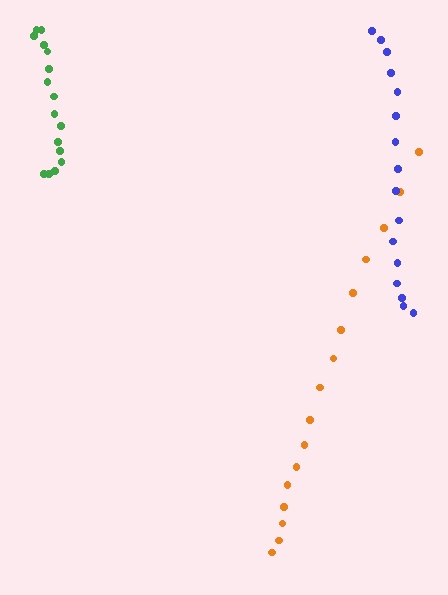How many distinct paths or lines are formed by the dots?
There are 3 distinct paths.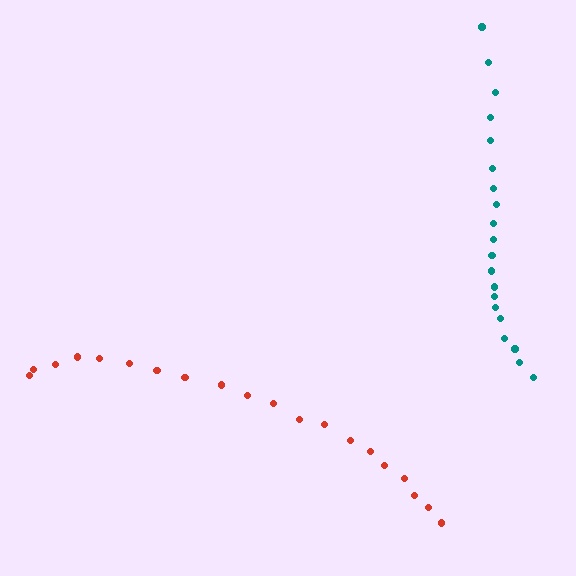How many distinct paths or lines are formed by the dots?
There are 2 distinct paths.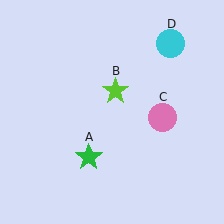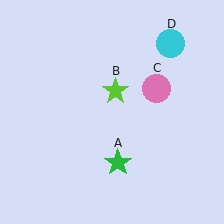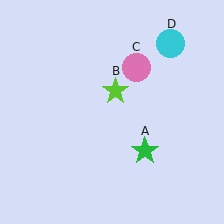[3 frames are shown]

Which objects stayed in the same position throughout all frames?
Lime star (object B) and cyan circle (object D) remained stationary.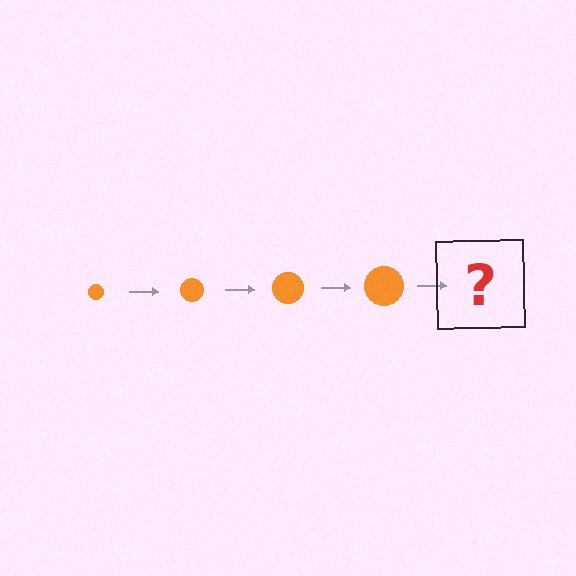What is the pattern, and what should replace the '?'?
The pattern is that the circle gets progressively larger each step. The '?' should be an orange circle, larger than the previous one.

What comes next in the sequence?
The next element should be an orange circle, larger than the previous one.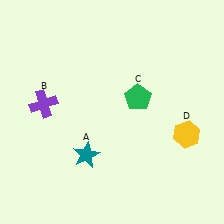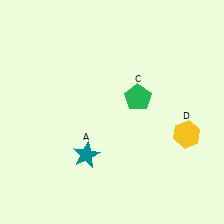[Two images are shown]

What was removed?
The purple cross (B) was removed in Image 2.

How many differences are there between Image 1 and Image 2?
There is 1 difference between the two images.